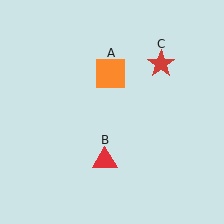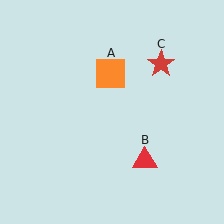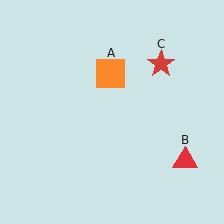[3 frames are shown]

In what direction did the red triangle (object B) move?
The red triangle (object B) moved right.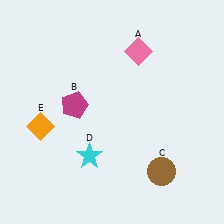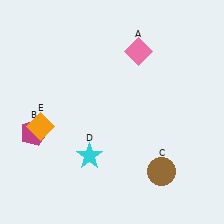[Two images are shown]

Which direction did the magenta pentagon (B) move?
The magenta pentagon (B) moved left.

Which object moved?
The magenta pentagon (B) moved left.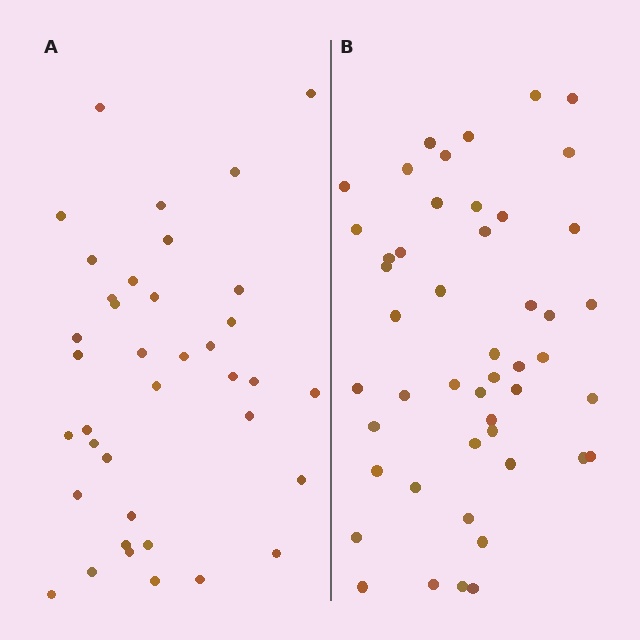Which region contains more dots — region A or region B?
Region B (the right region) has more dots.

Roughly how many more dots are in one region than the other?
Region B has roughly 10 or so more dots than region A.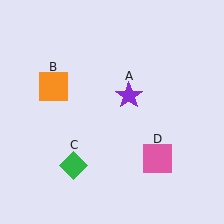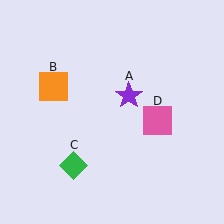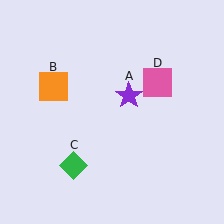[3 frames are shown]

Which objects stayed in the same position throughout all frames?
Purple star (object A) and orange square (object B) and green diamond (object C) remained stationary.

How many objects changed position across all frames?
1 object changed position: pink square (object D).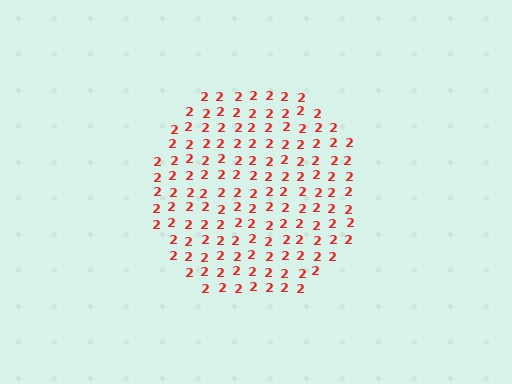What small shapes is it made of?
It is made of small digit 2's.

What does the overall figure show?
The overall figure shows a circle.